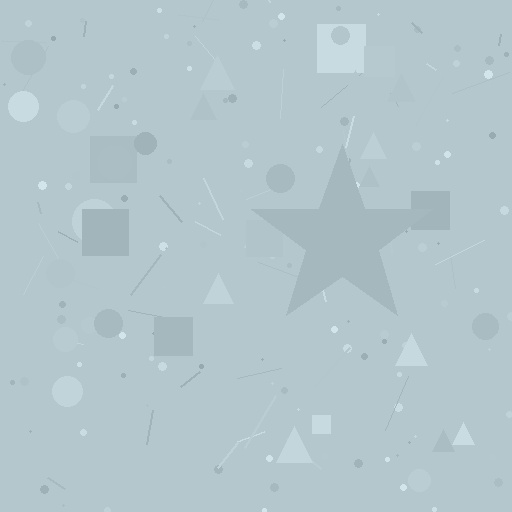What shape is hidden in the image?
A star is hidden in the image.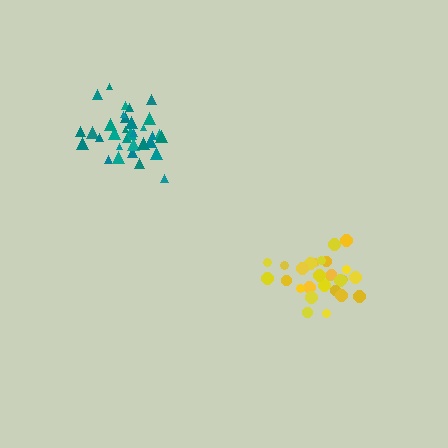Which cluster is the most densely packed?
Teal.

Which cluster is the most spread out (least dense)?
Yellow.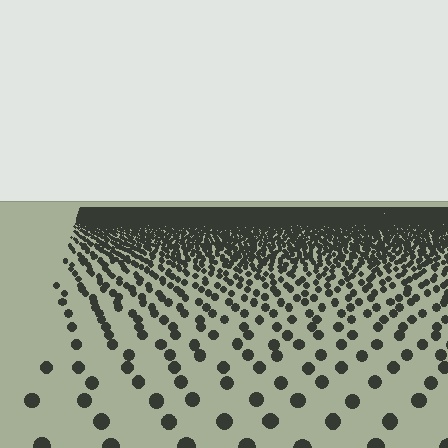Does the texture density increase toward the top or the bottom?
Density increases toward the top.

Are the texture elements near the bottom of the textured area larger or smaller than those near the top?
Larger. Near the bottom, elements are closer to the viewer and appear at a bigger on-screen size.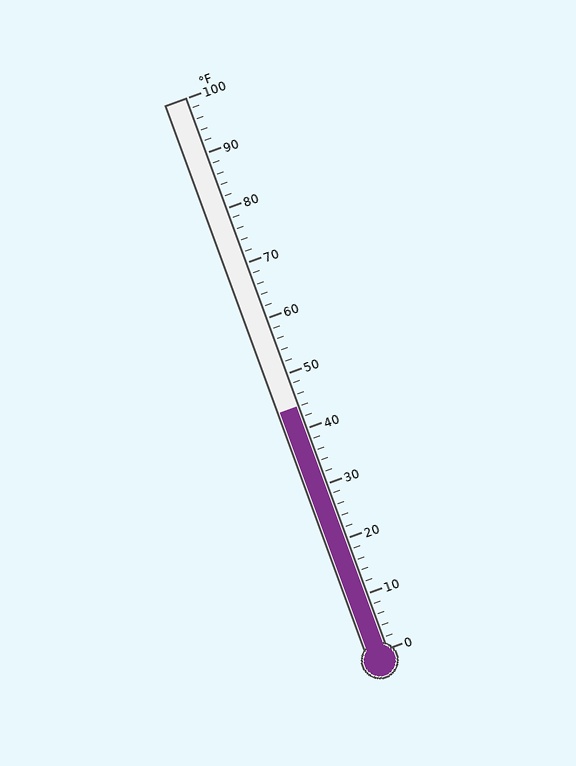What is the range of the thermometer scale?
The thermometer scale ranges from 0°F to 100°F.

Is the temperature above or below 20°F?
The temperature is above 20°F.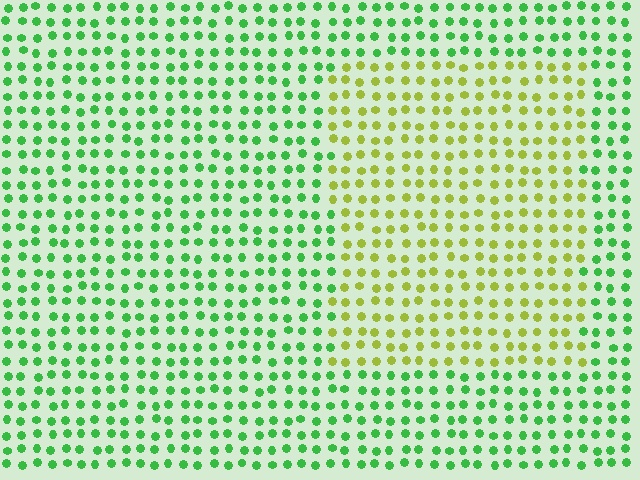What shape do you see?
I see a rectangle.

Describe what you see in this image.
The image is filled with small green elements in a uniform arrangement. A rectangle-shaped region is visible where the elements are tinted to a slightly different hue, forming a subtle color boundary.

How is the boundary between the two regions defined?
The boundary is defined purely by a slight shift in hue (about 51 degrees). Spacing, size, and orientation are identical on both sides.